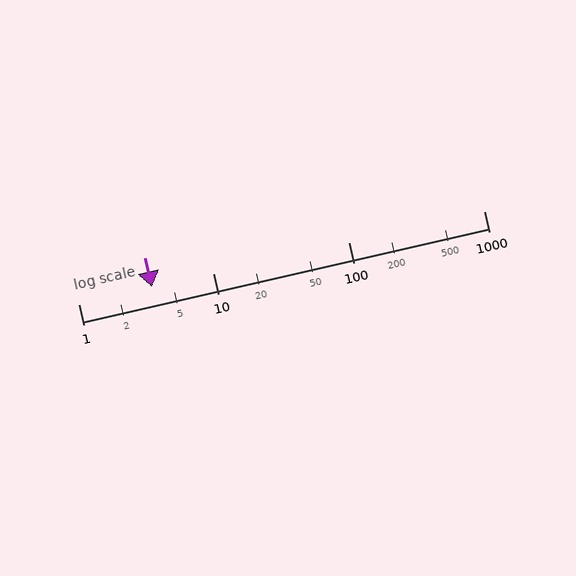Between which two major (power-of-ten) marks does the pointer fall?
The pointer is between 1 and 10.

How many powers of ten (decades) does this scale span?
The scale spans 3 decades, from 1 to 1000.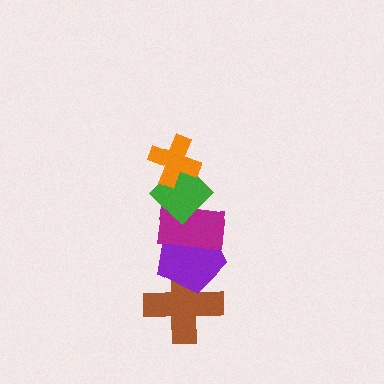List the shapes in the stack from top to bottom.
From top to bottom: the orange cross, the green diamond, the magenta rectangle, the purple pentagon, the brown cross.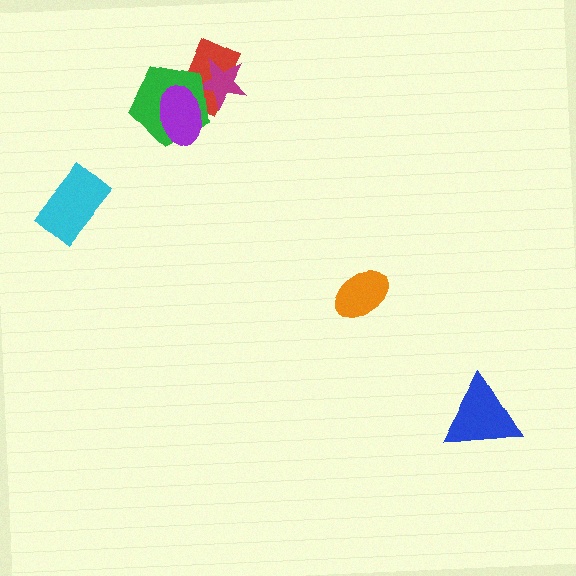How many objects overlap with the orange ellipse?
0 objects overlap with the orange ellipse.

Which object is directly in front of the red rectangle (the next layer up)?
The magenta star is directly in front of the red rectangle.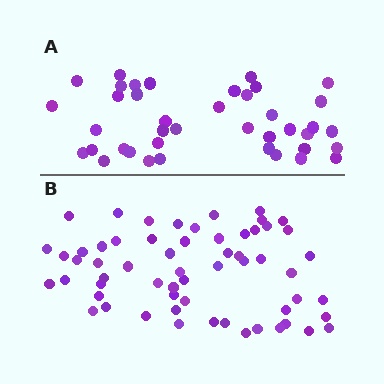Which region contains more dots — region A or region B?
Region B (the bottom region) has more dots.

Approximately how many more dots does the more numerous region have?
Region B has approximately 20 more dots than region A.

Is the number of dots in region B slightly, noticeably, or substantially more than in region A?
Region B has substantially more. The ratio is roughly 1.5 to 1.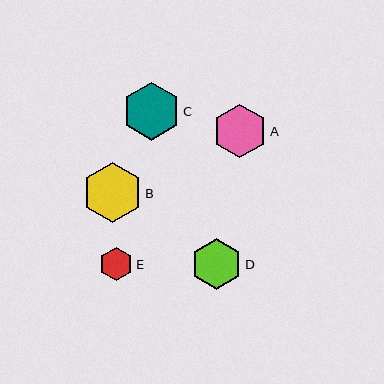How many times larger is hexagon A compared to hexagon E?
Hexagon A is approximately 1.6 times the size of hexagon E.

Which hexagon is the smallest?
Hexagon E is the smallest with a size of approximately 33 pixels.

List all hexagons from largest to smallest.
From largest to smallest: B, C, A, D, E.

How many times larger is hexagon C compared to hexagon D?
Hexagon C is approximately 1.1 times the size of hexagon D.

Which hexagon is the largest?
Hexagon B is the largest with a size of approximately 60 pixels.